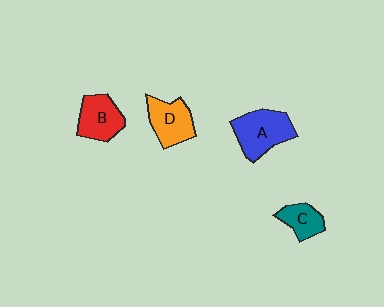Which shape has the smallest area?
Shape C (teal).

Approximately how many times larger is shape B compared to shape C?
Approximately 1.4 times.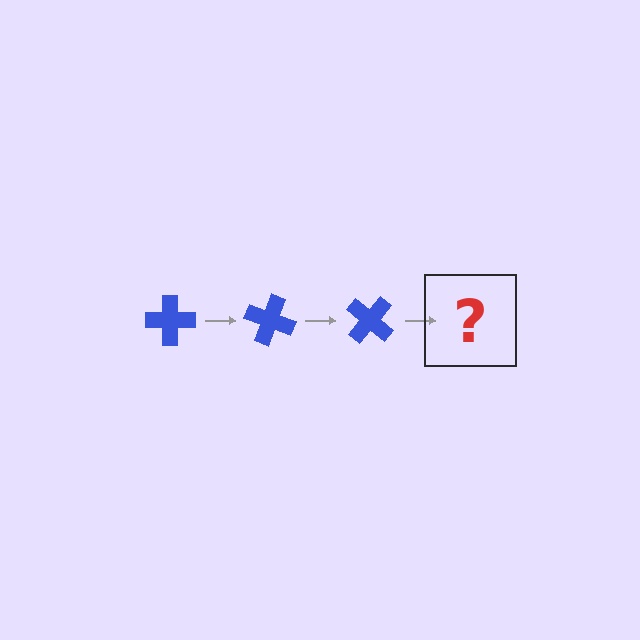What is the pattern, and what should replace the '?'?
The pattern is that the cross rotates 20 degrees each step. The '?' should be a blue cross rotated 60 degrees.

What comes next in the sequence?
The next element should be a blue cross rotated 60 degrees.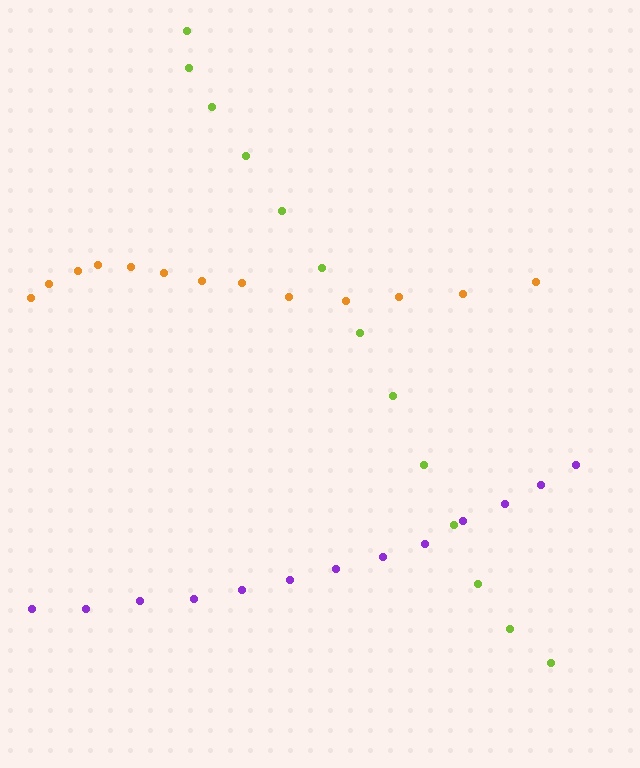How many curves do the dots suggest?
There are 3 distinct paths.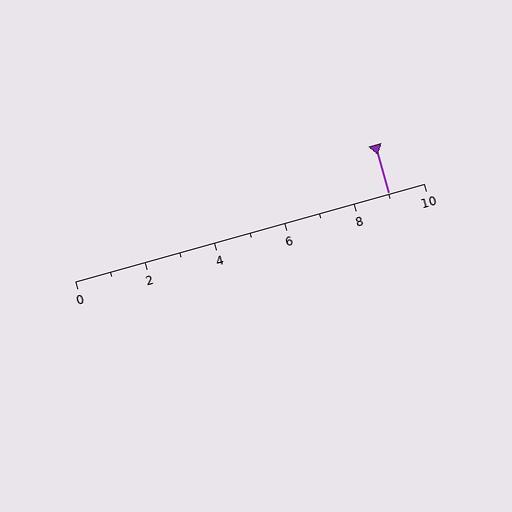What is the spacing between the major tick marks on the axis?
The major ticks are spaced 2 apart.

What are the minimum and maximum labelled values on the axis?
The axis runs from 0 to 10.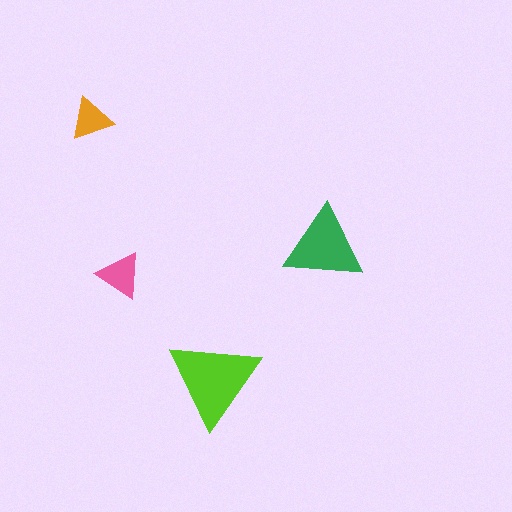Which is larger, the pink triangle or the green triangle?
The green one.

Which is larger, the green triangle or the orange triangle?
The green one.